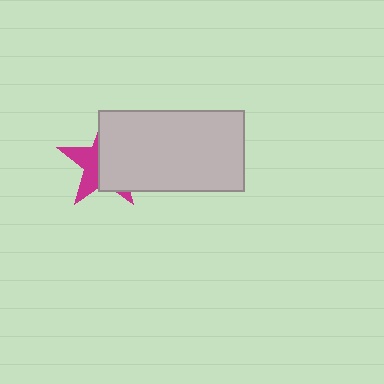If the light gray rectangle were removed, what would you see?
You would see the complete magenta star.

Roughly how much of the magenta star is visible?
A small part of it is visible (roughly 40%).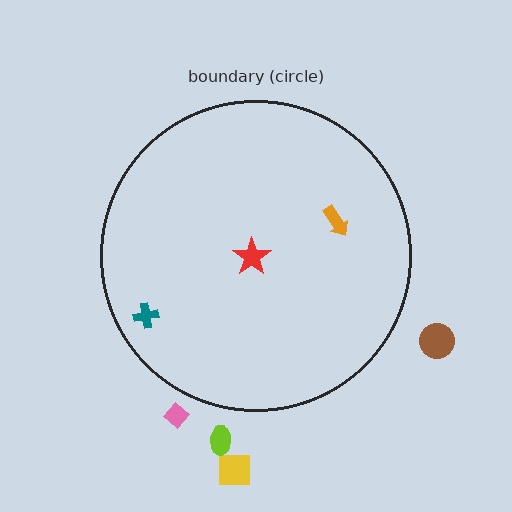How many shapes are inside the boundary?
3 inside, 4 outside.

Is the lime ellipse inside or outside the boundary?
Outside.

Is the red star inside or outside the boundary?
Inside.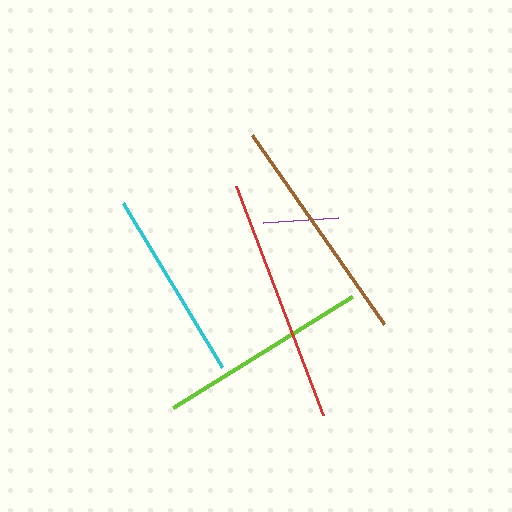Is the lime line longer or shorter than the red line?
The red line is longer than the lime line.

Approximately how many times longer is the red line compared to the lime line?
The red line is approximately 1.2 times the length of the lime line.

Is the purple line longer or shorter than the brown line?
The brown line is longer than the purple line.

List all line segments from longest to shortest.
From longest to shortest: red, brown, lime, cyan, purple.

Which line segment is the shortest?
The purple line is the shortest at approximately 75 pixels.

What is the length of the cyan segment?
The cyan segment is approximately 191 pixels long.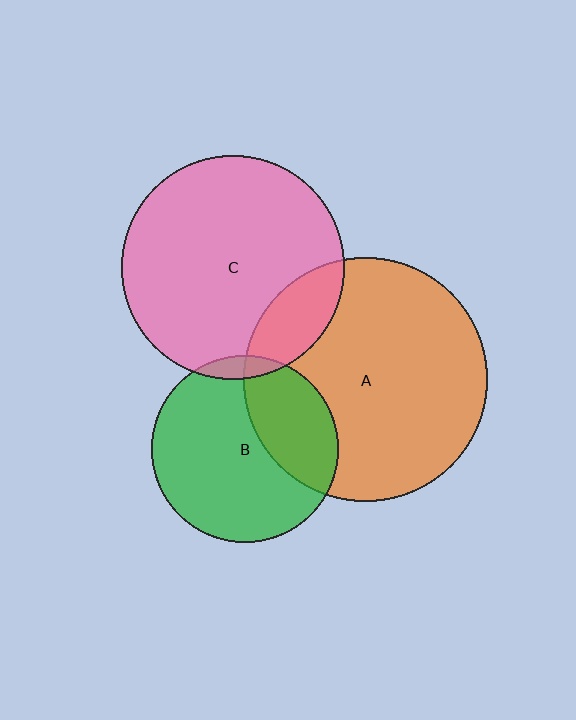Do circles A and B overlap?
Yes.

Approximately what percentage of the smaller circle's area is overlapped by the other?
Approximately 30%.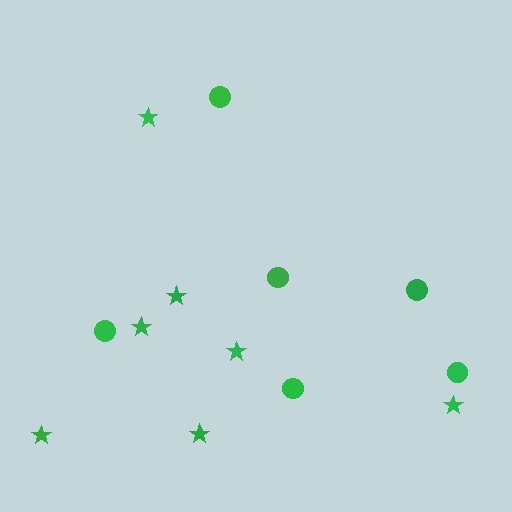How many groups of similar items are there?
There are 2 groups: one group of circles (6) and one group of stars (7).